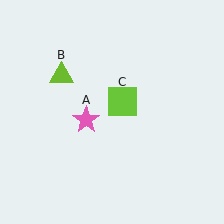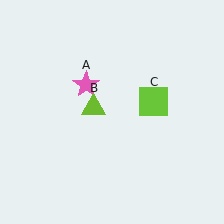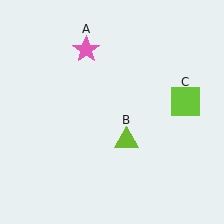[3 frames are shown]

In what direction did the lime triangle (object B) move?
The lime triangle (object B) moved down and to the right.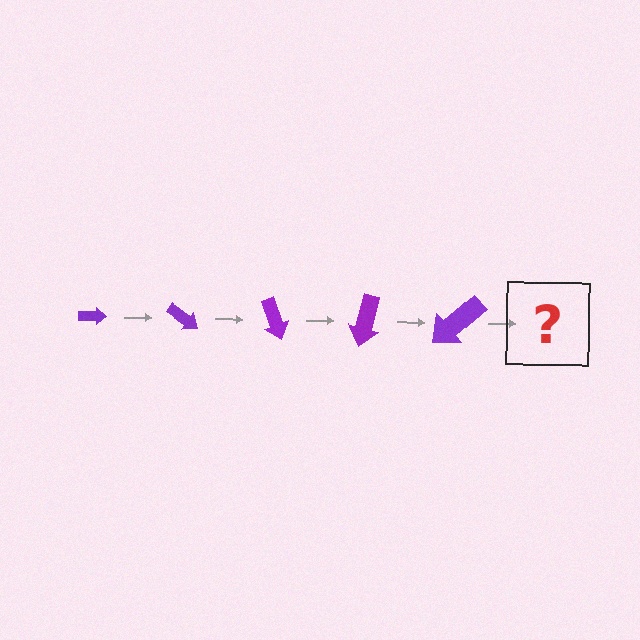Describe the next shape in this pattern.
It should be an arrow, larger than the previous one and rotated 175 degrees from the start.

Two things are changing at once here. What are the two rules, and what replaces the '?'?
The two rules are that the arrow grows larger each step and it rotates 35 degrees each step. The '?' should be an arrow, larger than the previous one and rotated 175 degrees from the start.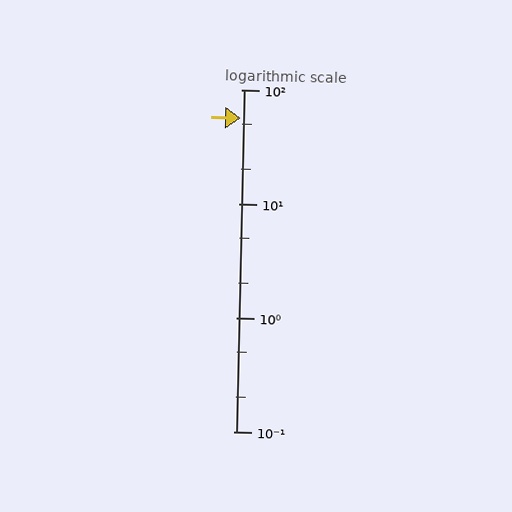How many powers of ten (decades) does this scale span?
The scale spans 3 decades, from 0.1 to 100.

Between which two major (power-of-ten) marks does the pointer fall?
The pointer is between 10 and 100.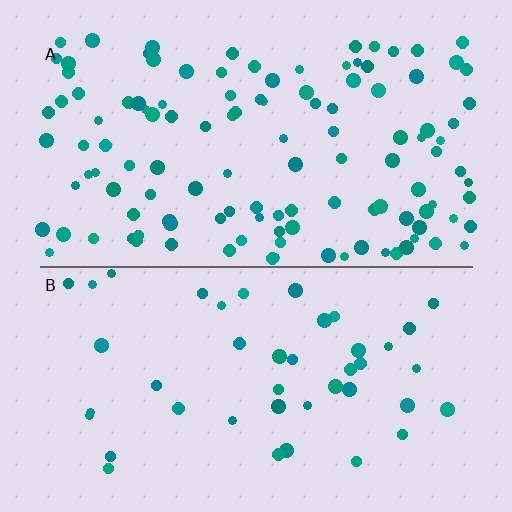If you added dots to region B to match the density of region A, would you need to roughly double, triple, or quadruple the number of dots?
Approximately triple.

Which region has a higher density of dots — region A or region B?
A (the top).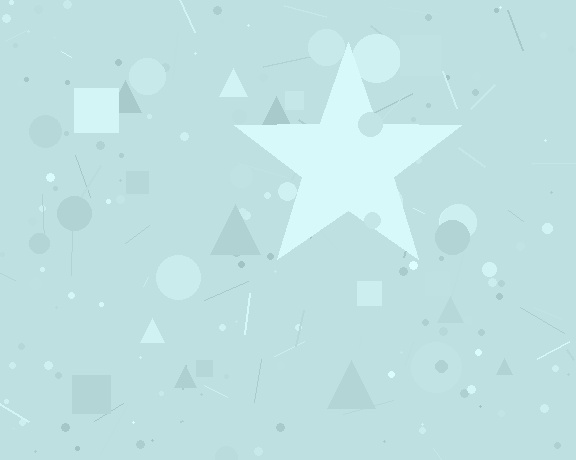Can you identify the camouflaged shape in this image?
The camouflaged shape is a star.